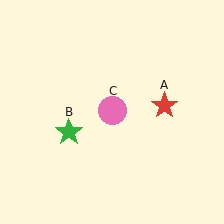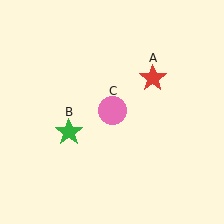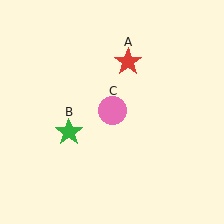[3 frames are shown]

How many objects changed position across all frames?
1 object changed position: red star (object A).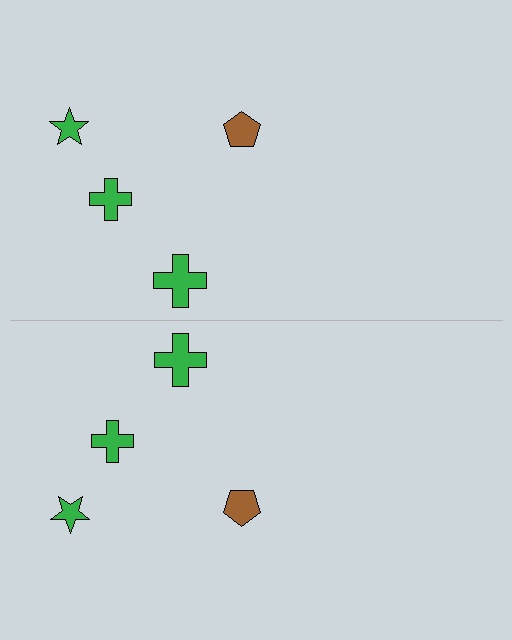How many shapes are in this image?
There are 8 shapes in this image.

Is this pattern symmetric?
Yes, this pattern has bilateral (reflection) symmetry.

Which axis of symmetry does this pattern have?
The pattern has a horizontal axis of symmetry running through the center of the image.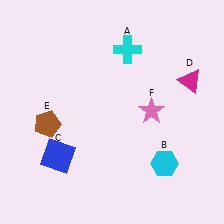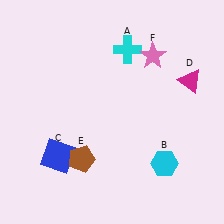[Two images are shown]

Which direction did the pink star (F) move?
The pink star (F) moved up.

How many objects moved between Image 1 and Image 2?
2 objects moved between the two images.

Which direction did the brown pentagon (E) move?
The brown pentagon (E) moved down.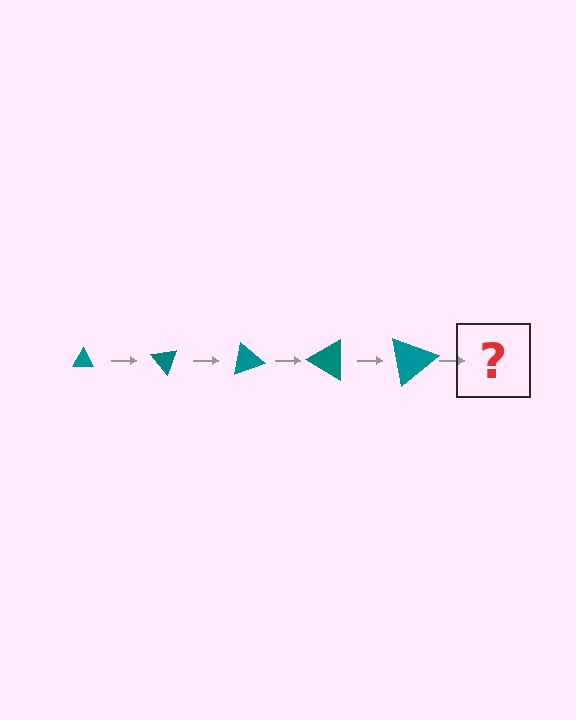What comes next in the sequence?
The next element should be a triangle, larger than the previous one and rotated 250 degrees from the start.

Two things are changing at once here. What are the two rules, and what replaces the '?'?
The two rules are that the triangle grows larger each step and it rotates 50 degrees each step. The '?' should be a triangle, larger than the previous one and rotated 250 degrees from the start.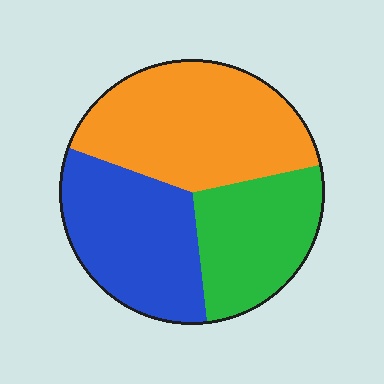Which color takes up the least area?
Green, at roughly 25%.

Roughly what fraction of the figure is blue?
Blue covers 32% of the figure.